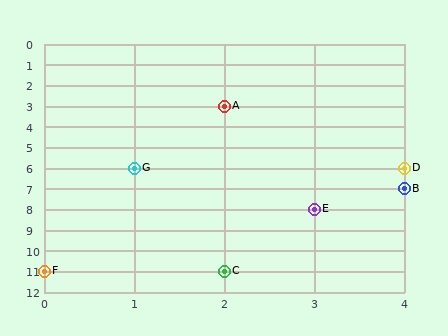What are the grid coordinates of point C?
Point C is at grid coordinates (2, 11).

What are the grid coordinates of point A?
Point A is at grid coordinates (2, 3).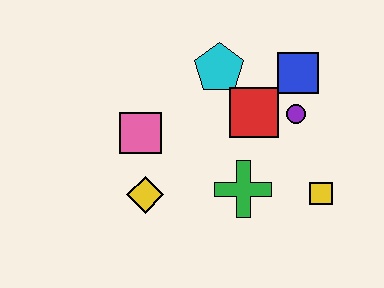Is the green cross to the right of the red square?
No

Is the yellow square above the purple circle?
No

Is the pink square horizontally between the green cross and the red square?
No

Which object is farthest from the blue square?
The yellow diamond is farthest from the blue square.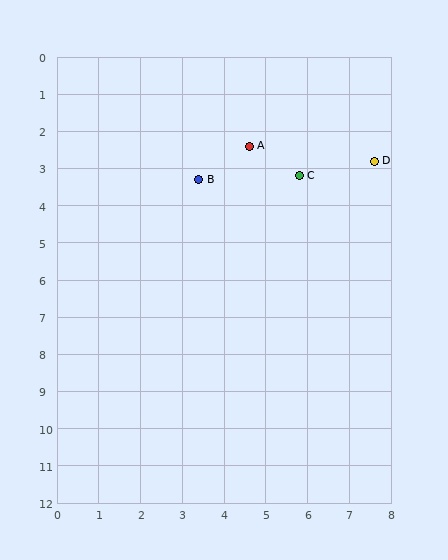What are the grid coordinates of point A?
Point A is at approximately (4.6, 2.4).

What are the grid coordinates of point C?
Point C is at approximately (5.8, 3.2).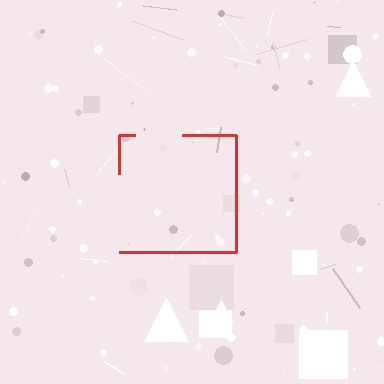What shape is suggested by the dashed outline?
The dashed outline suggests a square.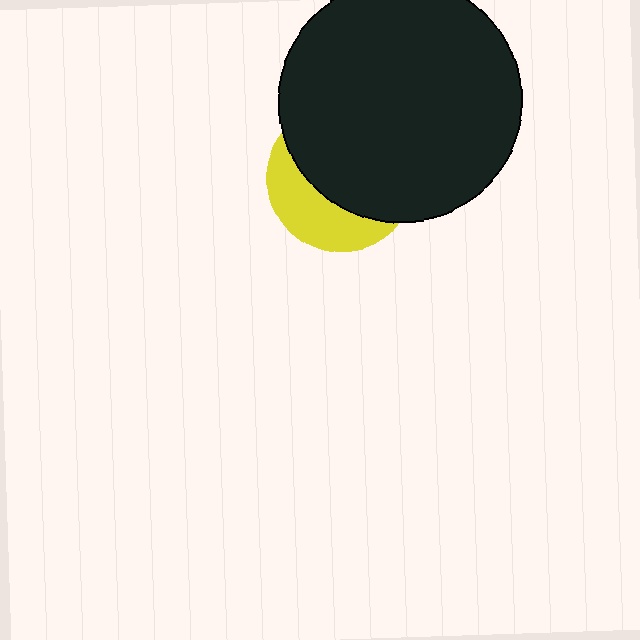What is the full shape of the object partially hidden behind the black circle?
The partially hidden object is a yellow circle.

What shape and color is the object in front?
The object in front is a black circle.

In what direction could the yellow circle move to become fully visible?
The yellow circle could move toward the lower-left. That would shift it out from behind the black circle entirely.